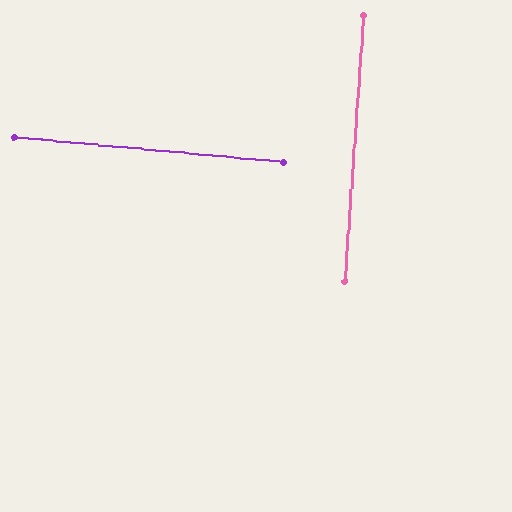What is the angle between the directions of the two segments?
Approximately 89 degrees.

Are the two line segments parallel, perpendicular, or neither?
Perpendicular — they meet at approximately 89°.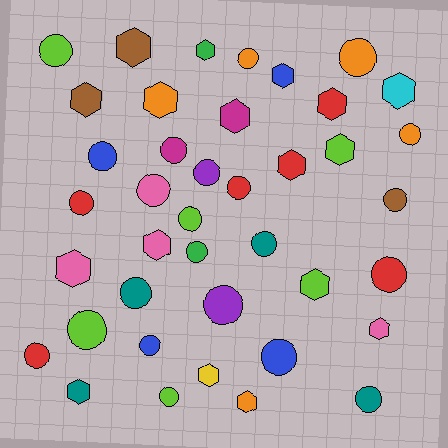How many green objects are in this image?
There are 2 green objects.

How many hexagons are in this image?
There are 17 hexagons.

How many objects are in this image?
There are 40 objects.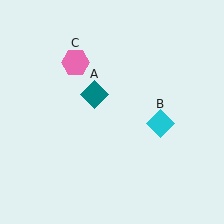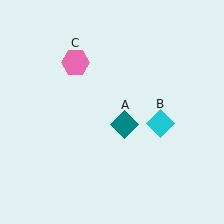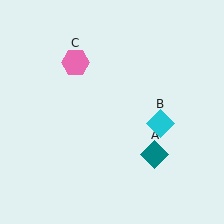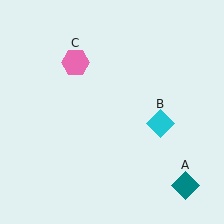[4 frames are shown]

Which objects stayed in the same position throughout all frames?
Cyan diamond (object B) and pink hexagon (object C) remained stationary.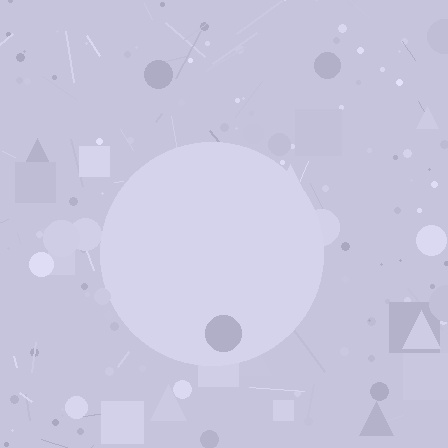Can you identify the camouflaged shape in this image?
The camouflaged shape is a circle.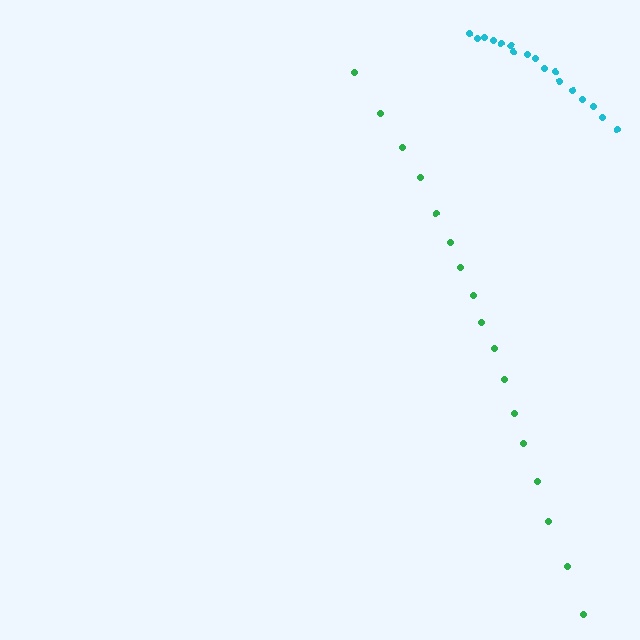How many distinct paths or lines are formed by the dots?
There are 2 distinct paths.